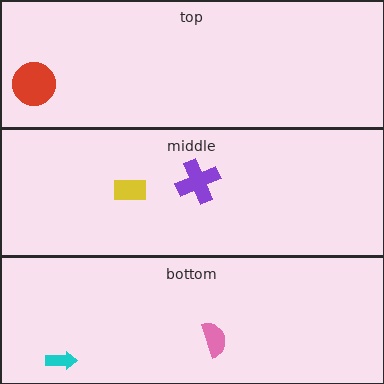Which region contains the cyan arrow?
The bottom region.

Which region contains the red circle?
The top region.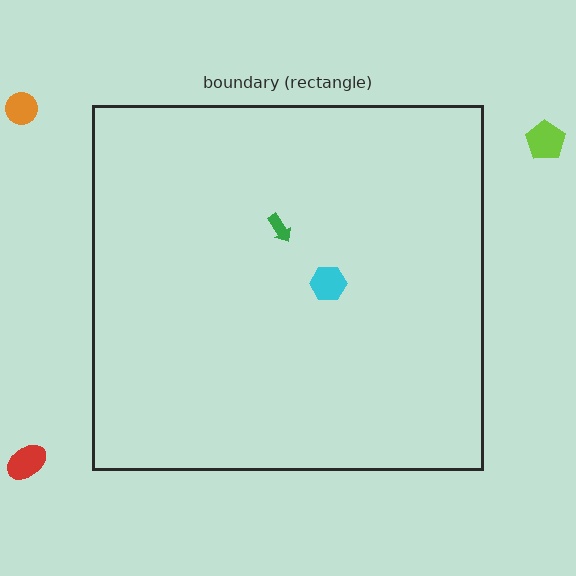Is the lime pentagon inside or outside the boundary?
Outside.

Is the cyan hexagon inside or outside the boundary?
Inside.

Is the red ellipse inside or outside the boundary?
Outside.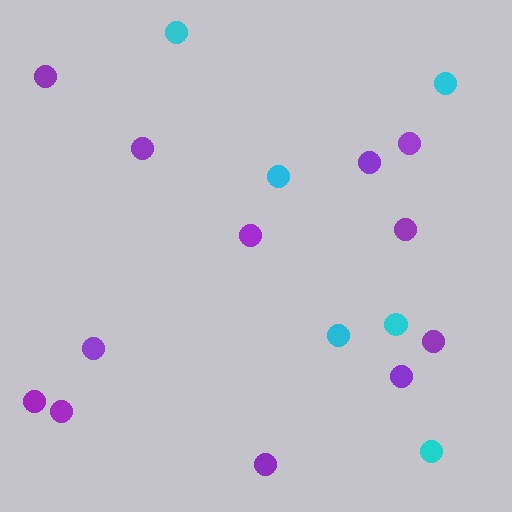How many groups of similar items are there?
There are 2 groups: one group of cyan circles (6) and one group of purple circles (12).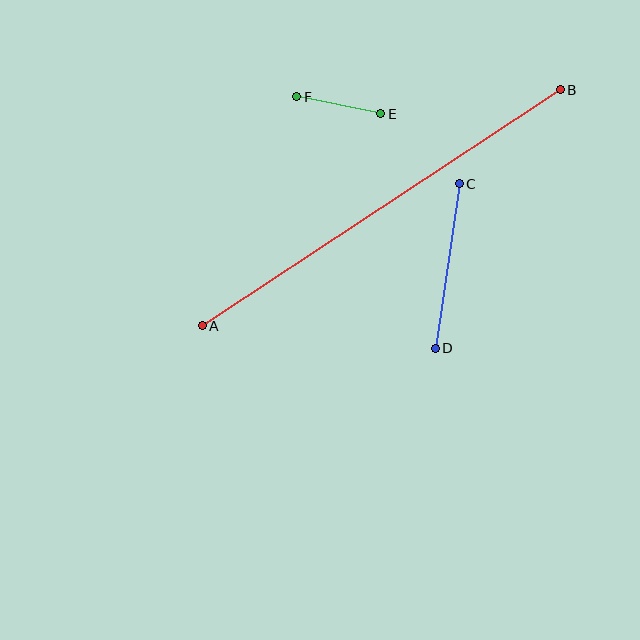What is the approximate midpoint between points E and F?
The midpoint is at approximately (339, 105) pixels.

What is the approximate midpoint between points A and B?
The midpoint is at approximately (381, 208) pixels.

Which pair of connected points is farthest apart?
Points A and B are farthest apart.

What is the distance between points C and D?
The distance is approximately 166 pixels.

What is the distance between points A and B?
The distance is approximately 429 pixels.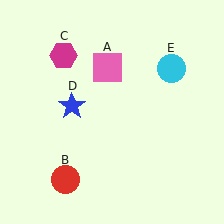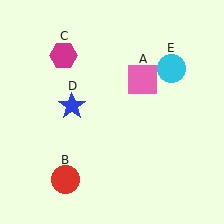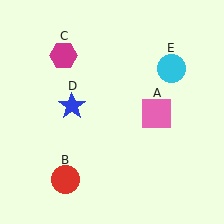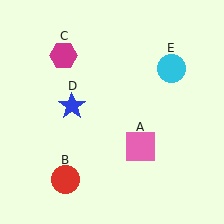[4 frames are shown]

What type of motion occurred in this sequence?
The pink square (object A) rotated clockwise around the center of the scene.